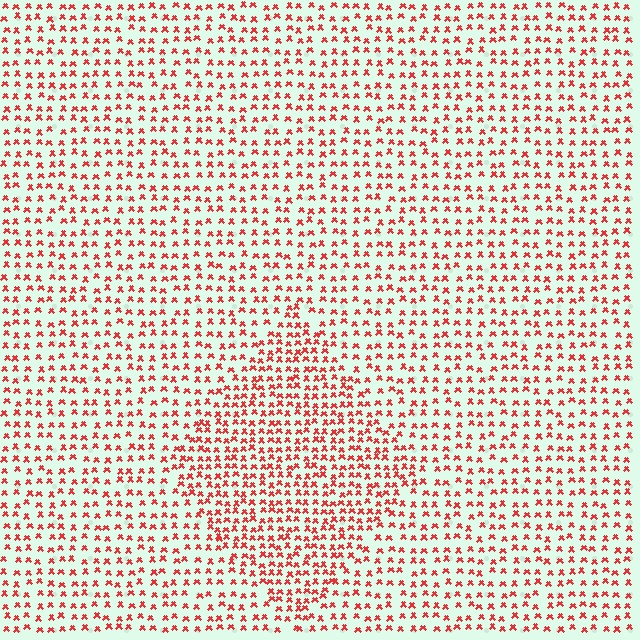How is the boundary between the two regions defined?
The boundary is defined by a change in element density (approximately 1.6x ratio). All elements are the same color, size, and shape.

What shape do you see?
I see a diamond.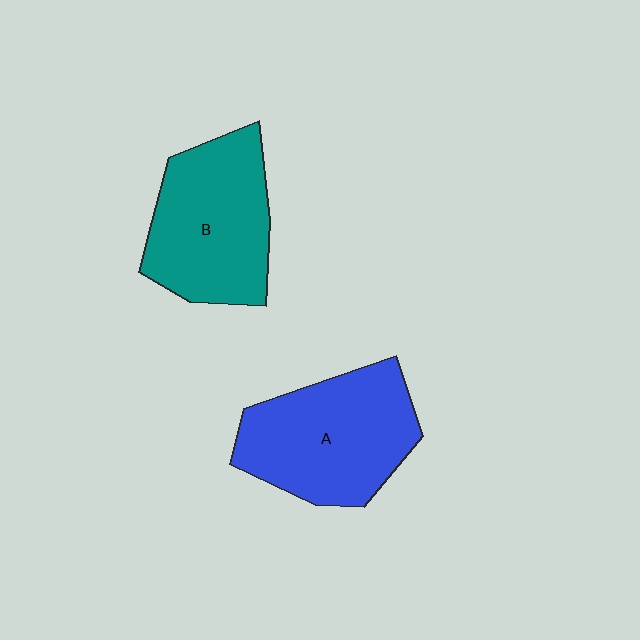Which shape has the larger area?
Shape A (blue).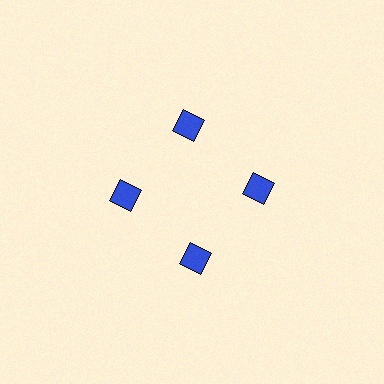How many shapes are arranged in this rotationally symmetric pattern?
There are 4 shapes, arranged in 4 groups of 1.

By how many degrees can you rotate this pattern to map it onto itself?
The pattern maps onto itself every 90 degrees of rotation.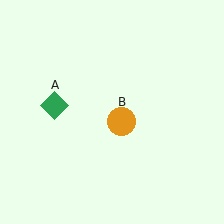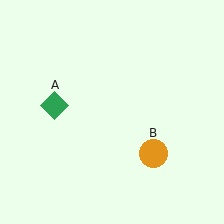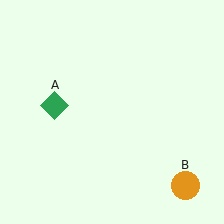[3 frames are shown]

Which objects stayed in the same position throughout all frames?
Green diamond (object A) remained stationary.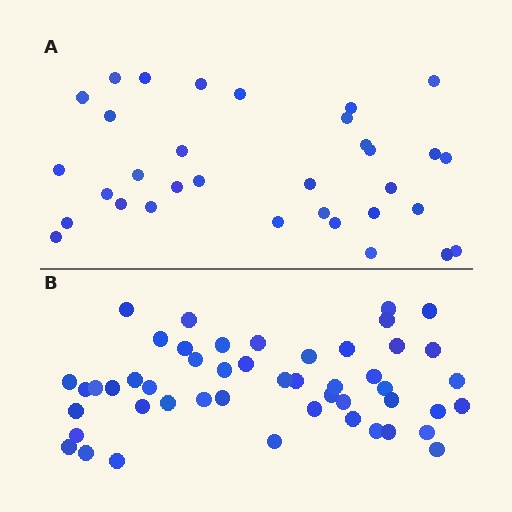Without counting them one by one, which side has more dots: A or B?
Region B (the bottom region) has more dots.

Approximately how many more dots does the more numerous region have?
Region B has approximately 15 more dots than region A.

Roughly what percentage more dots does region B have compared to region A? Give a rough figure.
About 50% more.